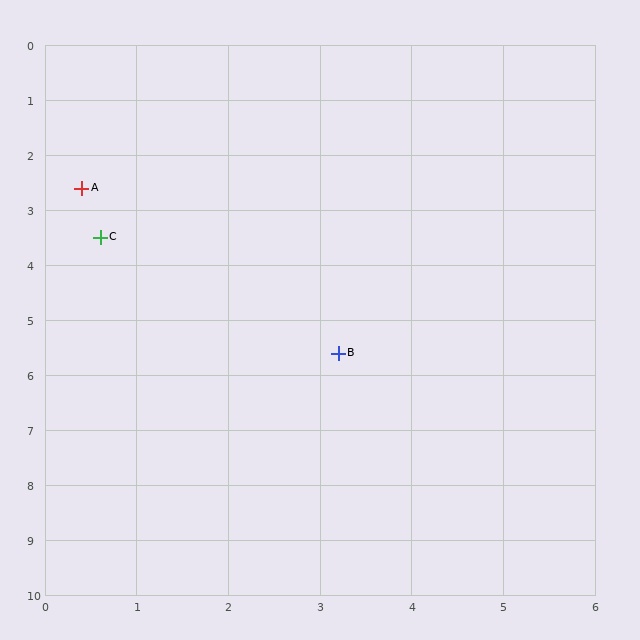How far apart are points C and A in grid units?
Points C and A are about 0.9 grid units apart.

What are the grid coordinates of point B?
Point B is at approximately (3.2, 5.6).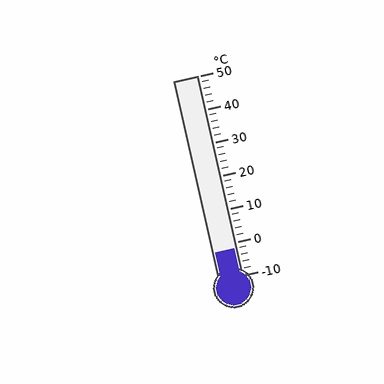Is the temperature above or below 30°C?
The temperature is below 30°C.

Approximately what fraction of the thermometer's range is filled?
The thermometer is filled to approximately 15% of its range.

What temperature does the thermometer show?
The thermometer shows approximately -2°C.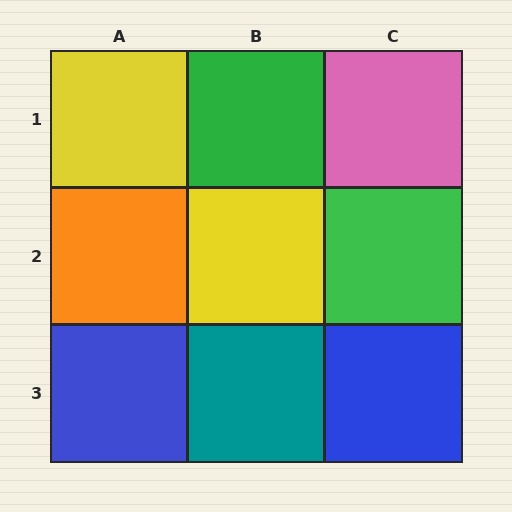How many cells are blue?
2 cells are blue.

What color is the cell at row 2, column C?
Green.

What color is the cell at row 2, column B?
Yellow.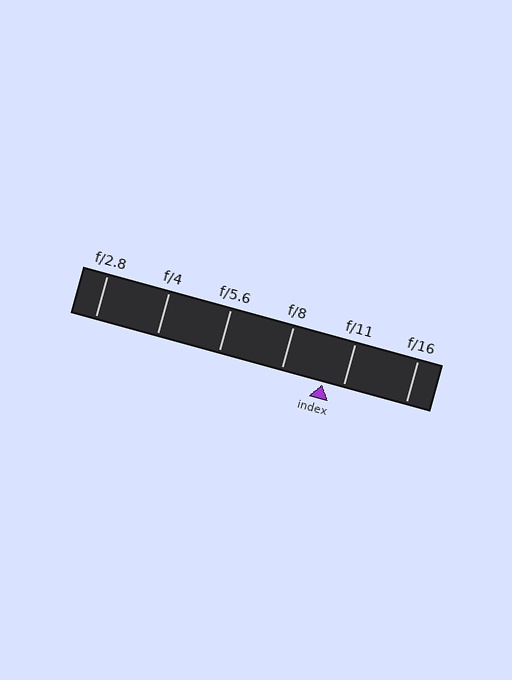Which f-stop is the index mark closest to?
The index mark is closest to f/11.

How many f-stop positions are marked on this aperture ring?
There are 6 f-stop positions marked.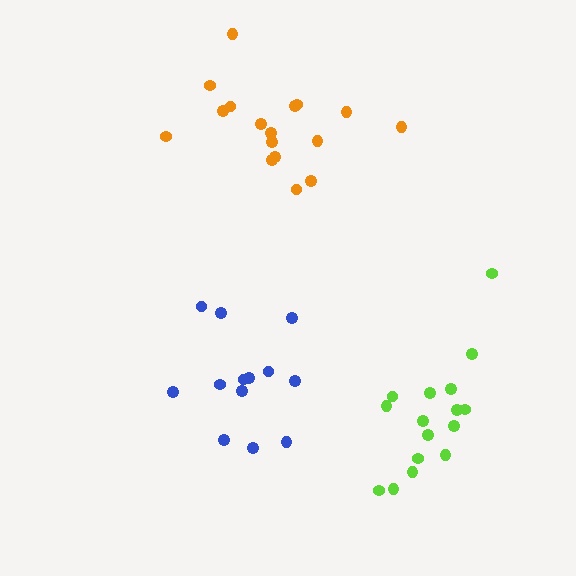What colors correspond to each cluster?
The clusters are colored: orange, blue, lime.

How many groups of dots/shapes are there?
There are 3 groups.